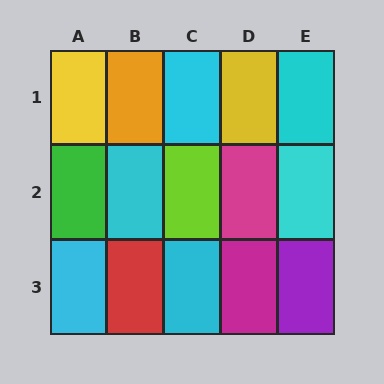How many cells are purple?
1 cell is purple.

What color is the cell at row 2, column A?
Green.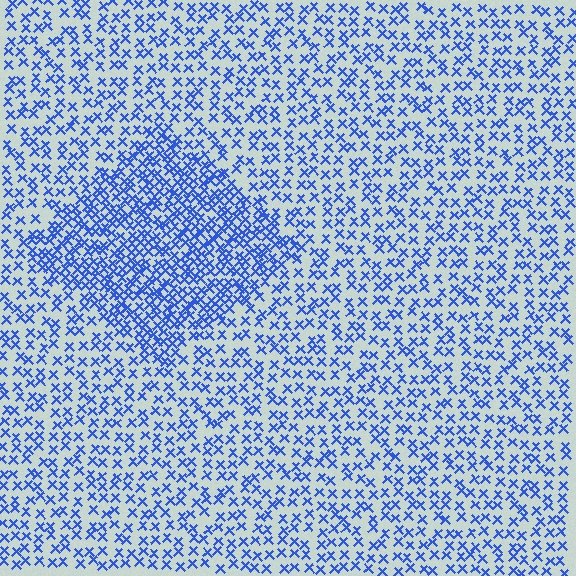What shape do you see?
I see a diamond.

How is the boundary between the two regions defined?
The boundary is defined by a change in element density (approximately 2.0x ratio). All elements are the same color, size, and shape.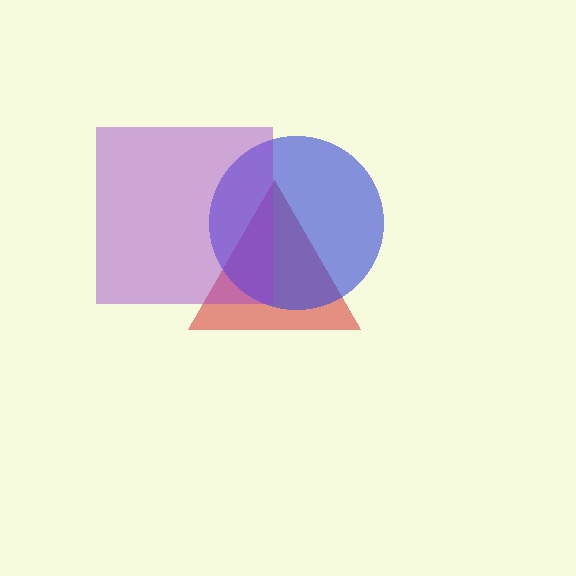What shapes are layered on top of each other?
The layered shapes are: a red triangle, a blue circle, a purple square.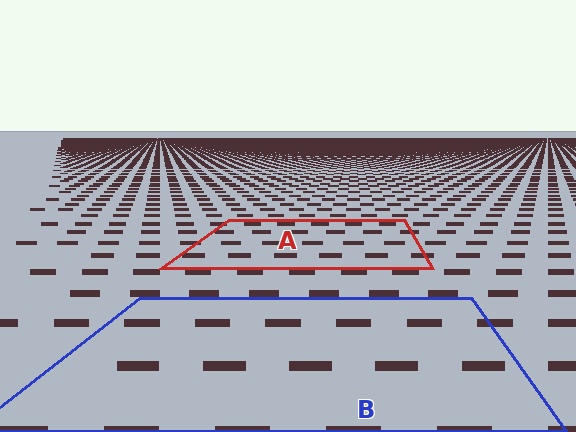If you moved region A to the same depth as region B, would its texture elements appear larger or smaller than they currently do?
They would appear larger. At a closer depth, the same texture elements are projected at a bigger on-screen size.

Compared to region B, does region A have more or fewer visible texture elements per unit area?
Region A has more texture elements per unit area — they are packed more densely because it is farther away.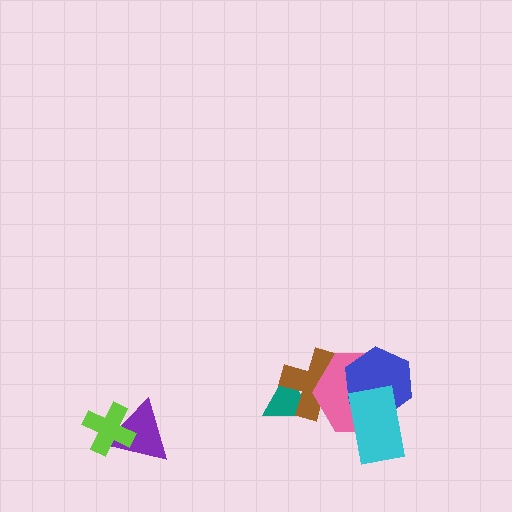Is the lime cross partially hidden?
No, no other shape covers it.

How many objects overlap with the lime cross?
1 object overlaps with the lime cross.